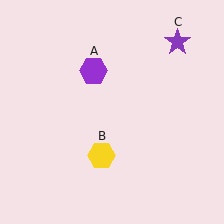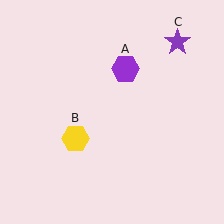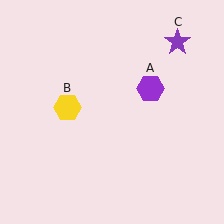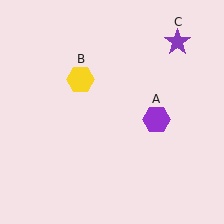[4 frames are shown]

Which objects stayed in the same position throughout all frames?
Purple star (object C) remained stationary.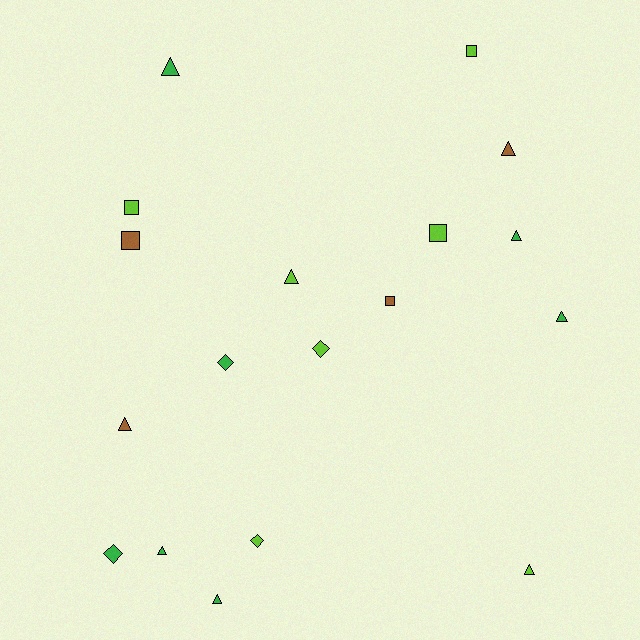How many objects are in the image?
There are 18 objects.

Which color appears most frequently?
Lime, with 7 objects.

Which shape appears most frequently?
Triangle, with 9 objects.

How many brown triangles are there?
There are 2 brown triangles.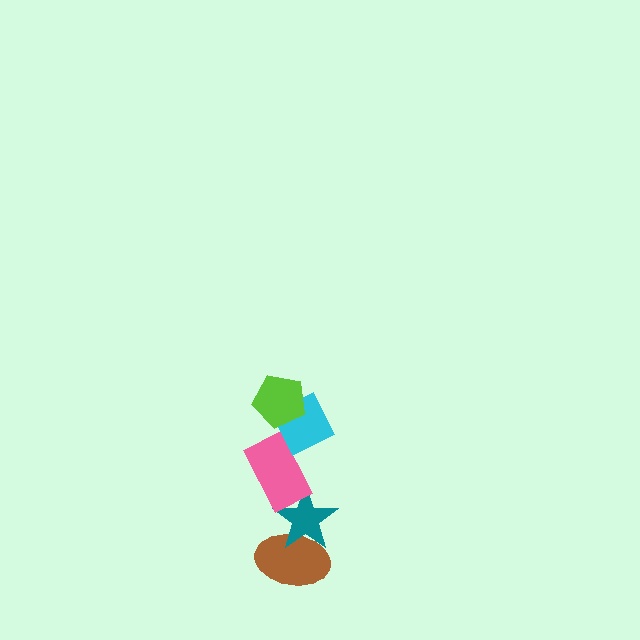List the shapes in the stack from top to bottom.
From top to bottom: the lime pentagon, the cyan diamond, the pink rectangle, the teal star, the brown ellipse.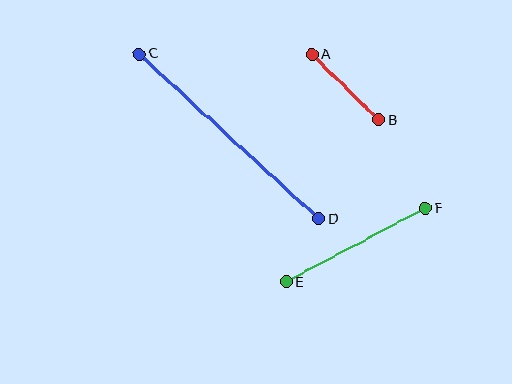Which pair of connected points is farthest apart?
Points C and D are farthest apart.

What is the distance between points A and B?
The distance is approximately 94 pixels.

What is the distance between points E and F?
The distance is approximately 157 pixels.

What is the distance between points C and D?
The distance is approximately 244 pixels.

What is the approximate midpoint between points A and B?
The midpoint is at approximately (345, 87) pixels.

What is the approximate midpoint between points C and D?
The midpoint is at approximately (229, 136) pixels.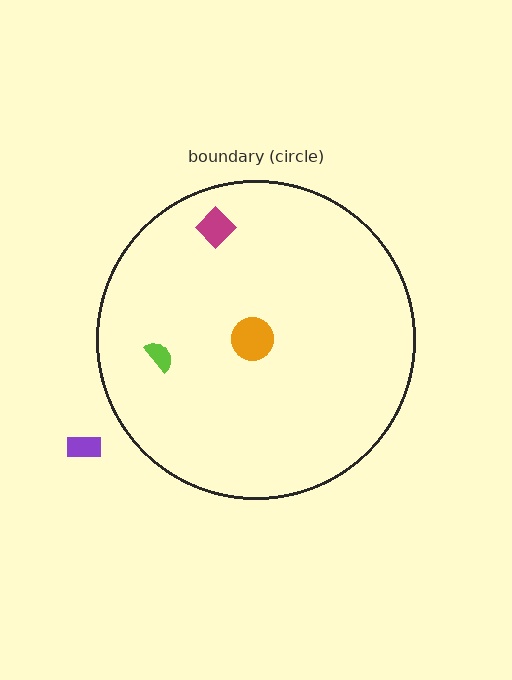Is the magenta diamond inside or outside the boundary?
Inside.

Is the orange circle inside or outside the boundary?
Inside.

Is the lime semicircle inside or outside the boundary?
Inside.